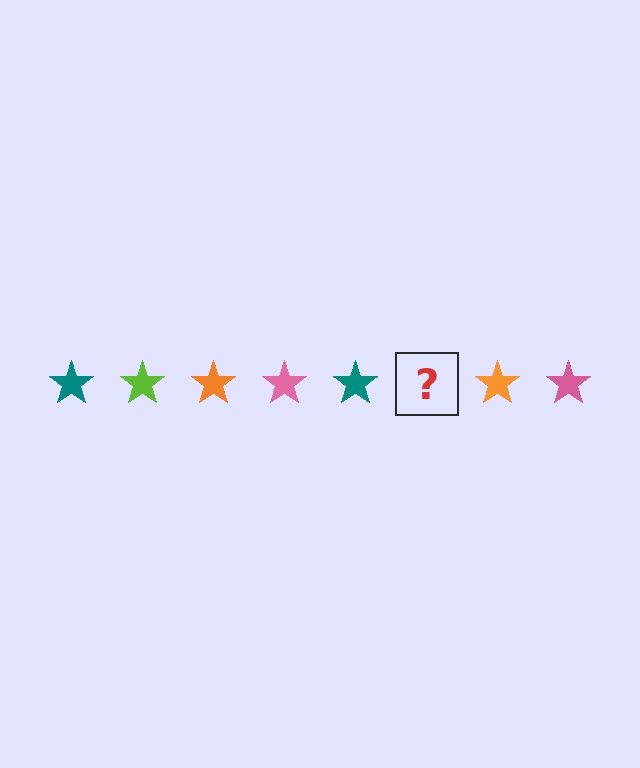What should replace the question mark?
The question mark should be replaced with a lime star.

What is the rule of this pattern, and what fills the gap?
The rule is that the pattern cycles through teal, lime, orange, pink stars. The gap should be filled with a lime star.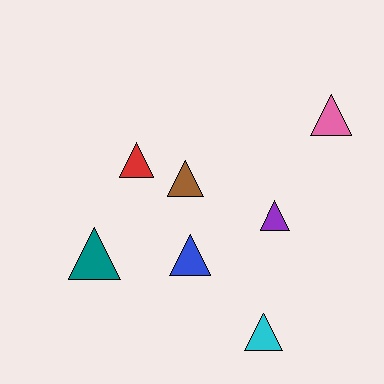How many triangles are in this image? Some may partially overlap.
There are 7 triangles.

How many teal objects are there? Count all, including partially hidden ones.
There is 1 teal object.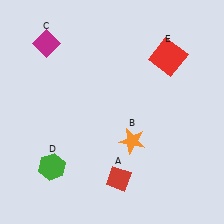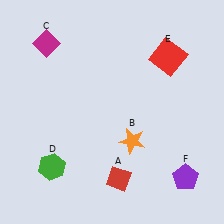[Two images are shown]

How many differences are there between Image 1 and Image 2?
There is 1 difference between the two images.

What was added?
A purple pentagon (F) was added in Image 2.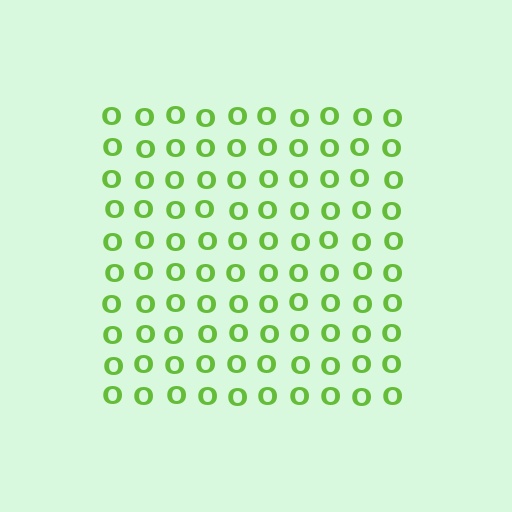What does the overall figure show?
The overall figure shows a square.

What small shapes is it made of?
It is made of small letter O's.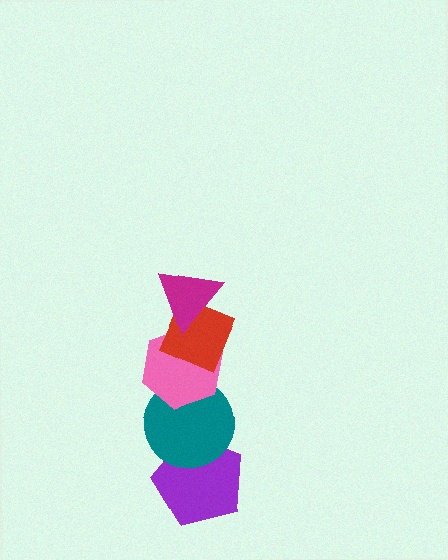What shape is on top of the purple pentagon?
The teal circle is on top of the purple pentagon.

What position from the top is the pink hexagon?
The pink hexagon is 3rd from the top.